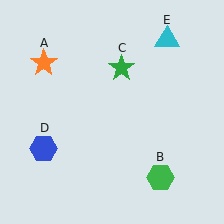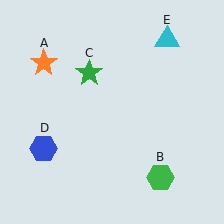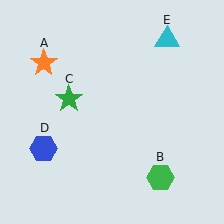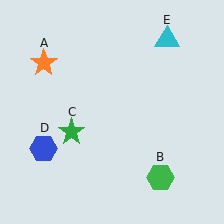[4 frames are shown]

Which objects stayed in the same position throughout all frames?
Orange star (object A) and green hexagon (object B) and blue hexagon (object D) and cyan triangle (object E) remained stationary.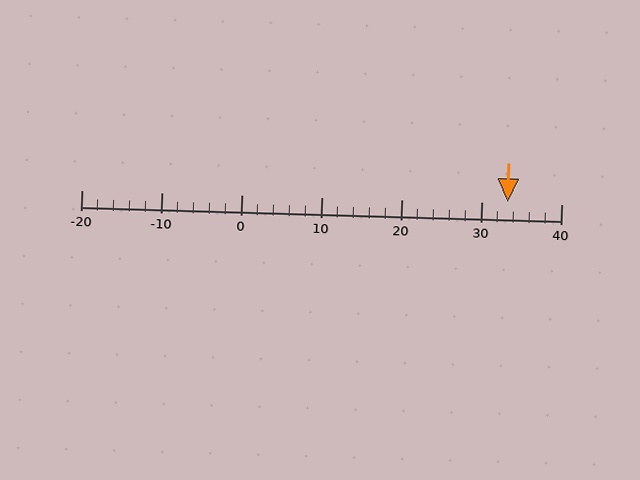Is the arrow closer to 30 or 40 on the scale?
The arrow is closer to 30.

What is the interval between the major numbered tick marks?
The major tick marks are spaced 10 units apart.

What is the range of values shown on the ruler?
The ruler shows values from -20 to 40.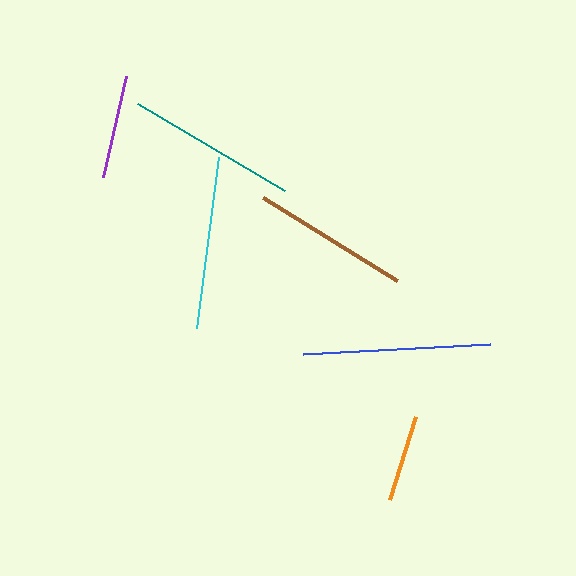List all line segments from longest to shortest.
From longest to shortest: blue, cyan, teal, brown, purple, orange.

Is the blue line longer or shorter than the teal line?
The blue line is longer than the teal line.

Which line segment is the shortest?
The orange line is the shortest at approximately 86 pixels.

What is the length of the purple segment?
The purple segment is approximately 103 pixels long.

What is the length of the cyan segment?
The cyan segment is approximately 173 pixels long.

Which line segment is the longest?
The blue line is the longest at approximately 188 pixels.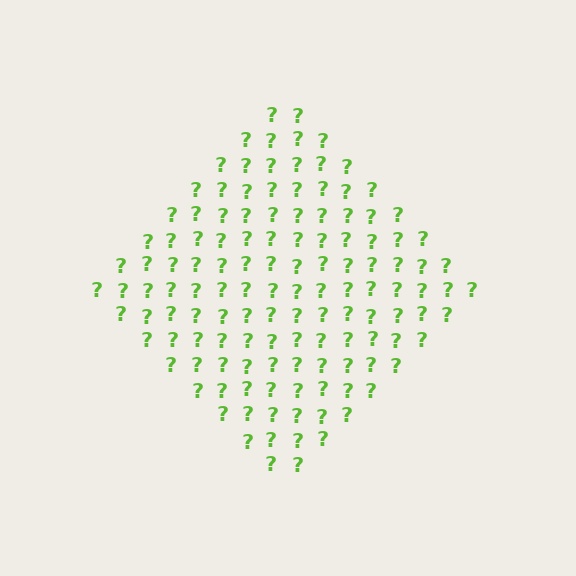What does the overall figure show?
The overall figure shows a diamond.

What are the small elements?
The small elements are question marks.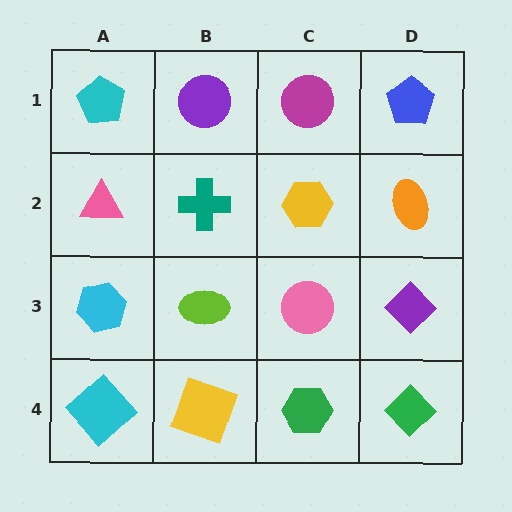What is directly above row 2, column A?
A cyan pentagon.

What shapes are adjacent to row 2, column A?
A cyan pentagon (row 1, column A), a cyan hexagon (row 3, column A), a teal cross (row 2, column B).